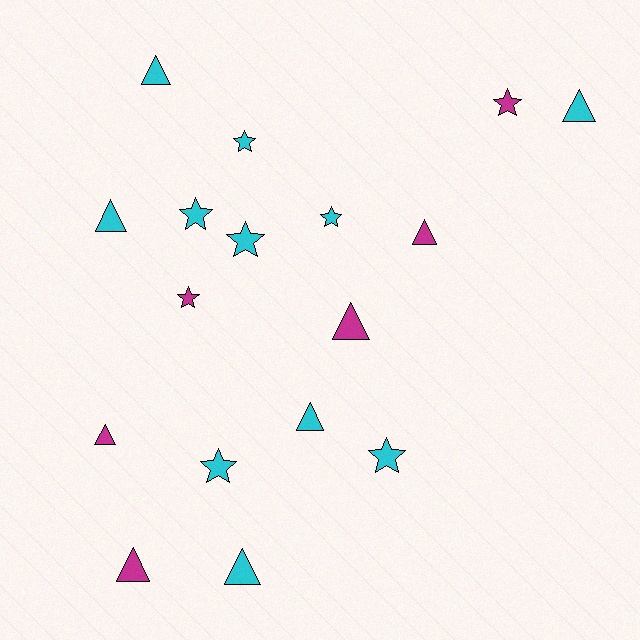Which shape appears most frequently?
Triangle, with 9 objects.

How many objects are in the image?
There are 17 objects.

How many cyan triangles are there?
There are 5 cyan triangles.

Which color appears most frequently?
Cyan, with 11 objects.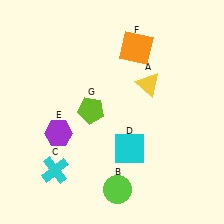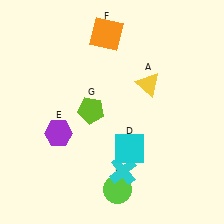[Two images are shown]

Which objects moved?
The objects that moved are: the cyan cross (C), the orange square (F).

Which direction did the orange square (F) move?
The orange square (F) moved left.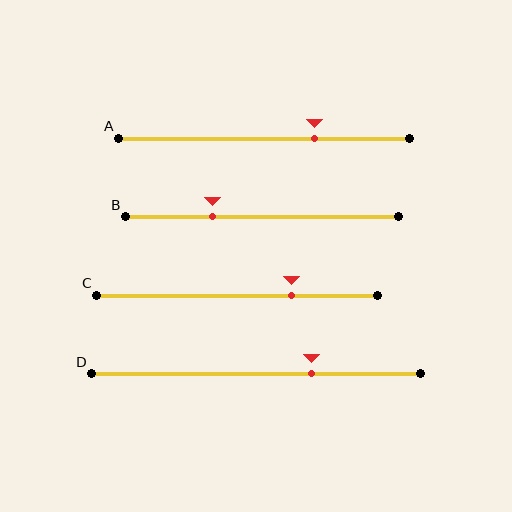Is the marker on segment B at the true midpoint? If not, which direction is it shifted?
No, the marker on segment B is shifted to the left by about 18% of the segment length.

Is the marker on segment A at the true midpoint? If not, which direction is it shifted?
No, the marker on segment A is shifted to the right by about 18% of the segment length.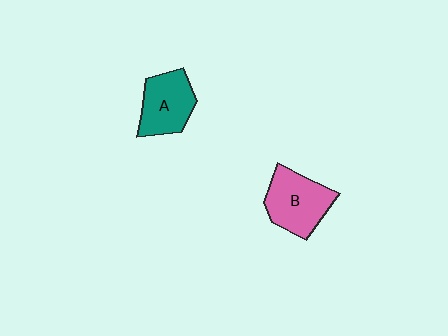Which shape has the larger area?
Shape B (pink).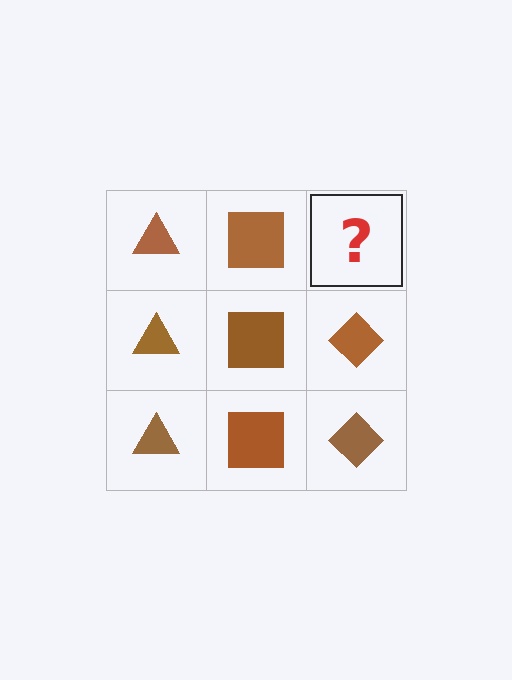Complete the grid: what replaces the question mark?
The question mark should be replaced with a brown diamond.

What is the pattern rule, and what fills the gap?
The rule is that each column has a consistent shape. The gap should be filled with a brown diamond.